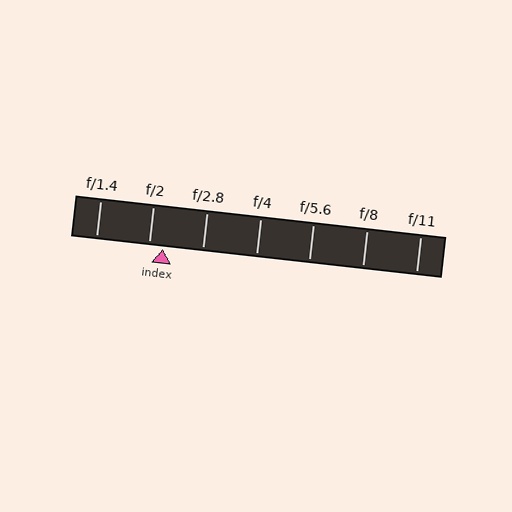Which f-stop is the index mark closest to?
The index mark is closest to f/2.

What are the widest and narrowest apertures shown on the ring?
The widest aperture shown is f/1.4 and the narrowest is f/11.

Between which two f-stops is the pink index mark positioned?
The index mark is between f/2 and f/2.8.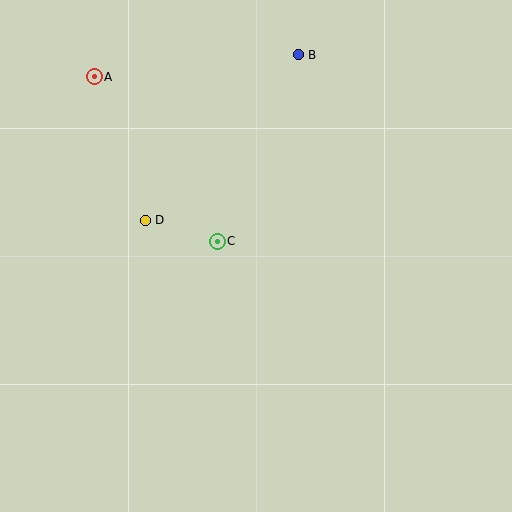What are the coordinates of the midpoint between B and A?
The midpoint between B and A is at (196, 66).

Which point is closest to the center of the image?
Point C at (217, 241) is closest to the center.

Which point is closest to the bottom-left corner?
Point D is closest to the bottom-left corner.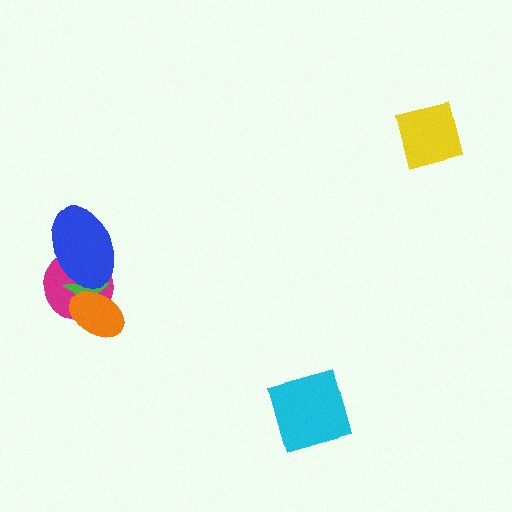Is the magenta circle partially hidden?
Yes, it is partially covered by another shape.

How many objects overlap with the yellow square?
0 objects overlap with the yellow square.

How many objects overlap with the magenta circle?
3 objects overlap with the magenta circle.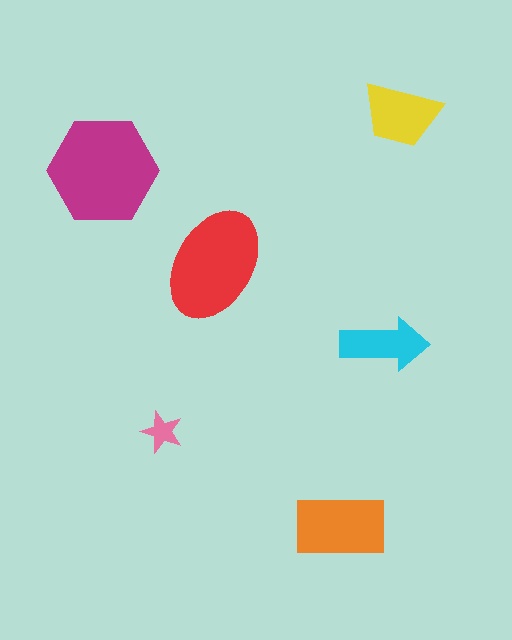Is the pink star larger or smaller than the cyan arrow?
Smaller.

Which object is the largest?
The magenta hexagon.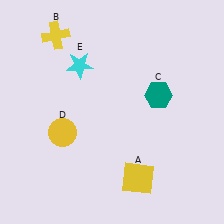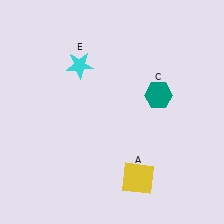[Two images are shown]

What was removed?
The yellow cross (B), the yellow circle (D) were removed in Image 2.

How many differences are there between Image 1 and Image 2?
There are 2 differences between the two images.